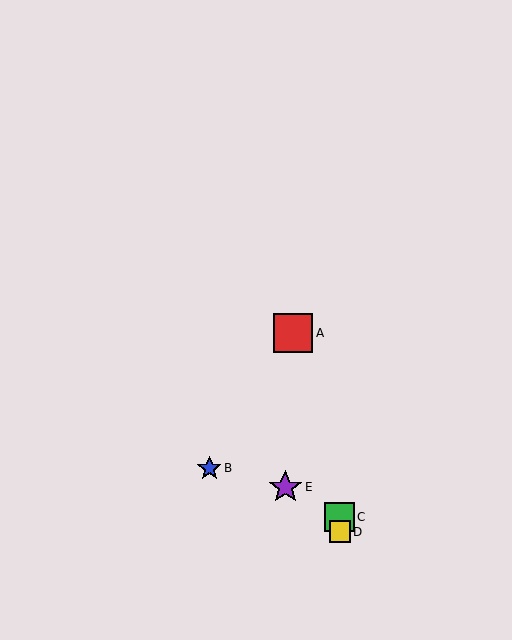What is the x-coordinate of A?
Object A is at x≈293.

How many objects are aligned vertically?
2 objects (C, D) are aligned vertically.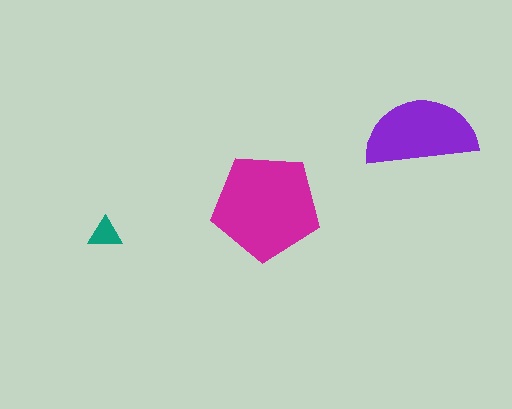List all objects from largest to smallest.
The magenta pentagon, the purple semicircle, the teal triangle.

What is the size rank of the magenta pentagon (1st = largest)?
1st.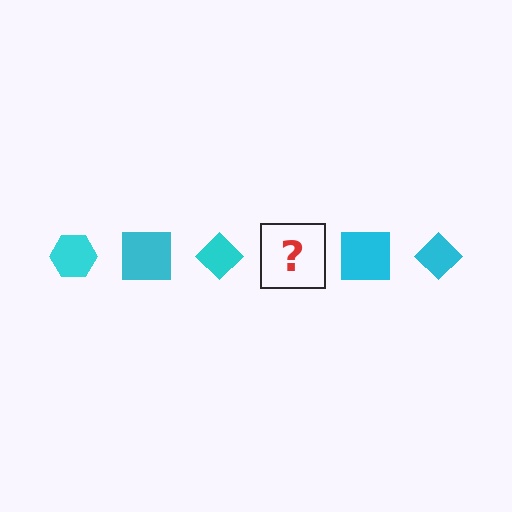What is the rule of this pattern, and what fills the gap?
The rule is that the pattern cycles through hexagon, square, diamond shapes in cyan. The gap should be filled with a cyan hexagon.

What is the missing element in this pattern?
The missing element is a cyan hexagon.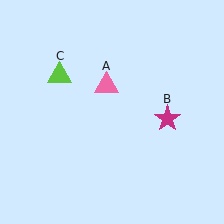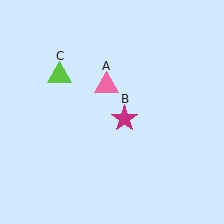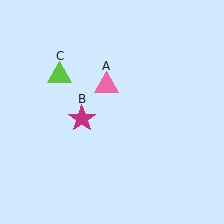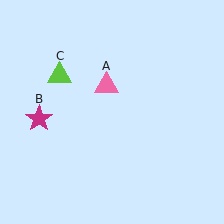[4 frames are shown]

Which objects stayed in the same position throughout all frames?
Pink triangle (object A) and lime triangle (object C) remained stationary.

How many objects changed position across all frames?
1 object changed position: magenta star (object B).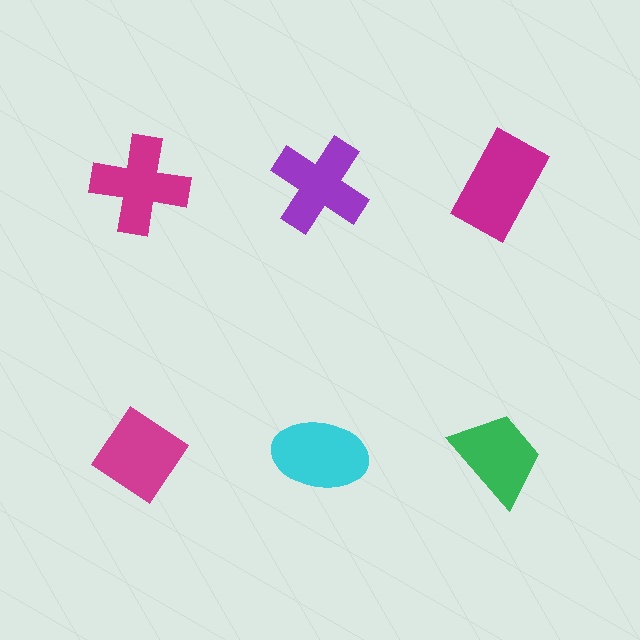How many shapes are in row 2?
3 shapes.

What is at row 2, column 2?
A cyan ellipse.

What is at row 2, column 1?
A magenta diamond.